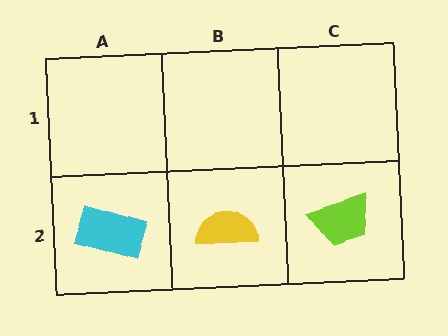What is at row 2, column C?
A lime trapezoid.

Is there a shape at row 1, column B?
No, that cell is empty.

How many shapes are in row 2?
3 shapes.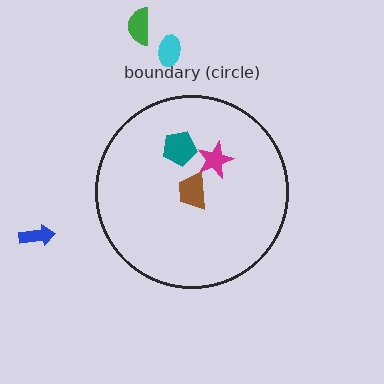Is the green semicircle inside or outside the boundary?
Outside.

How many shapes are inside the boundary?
3 inside, 3 outside.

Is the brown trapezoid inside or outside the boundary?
Inside.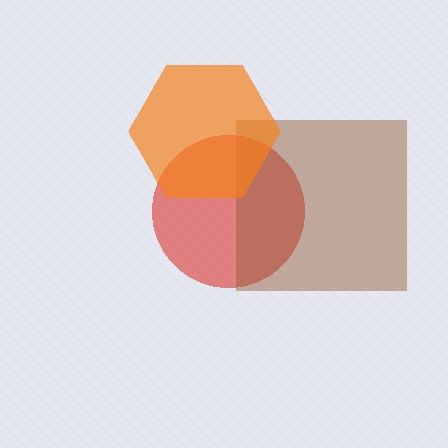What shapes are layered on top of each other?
The layered shapes are: a red circle, a brown square, an orange hexagon.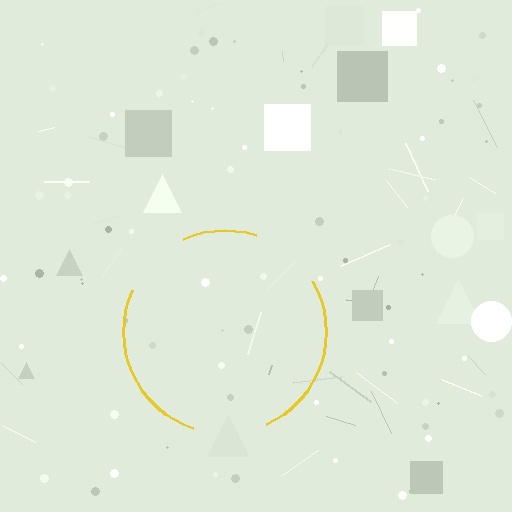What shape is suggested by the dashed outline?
The dashed outline suggests a circle.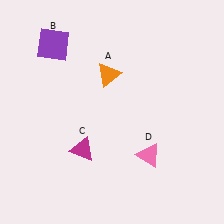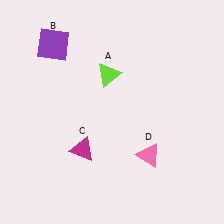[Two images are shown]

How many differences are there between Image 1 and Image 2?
There is 1 difference between the two images.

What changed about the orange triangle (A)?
In Image 1, A is orange. In Image 2, it changed to lime.